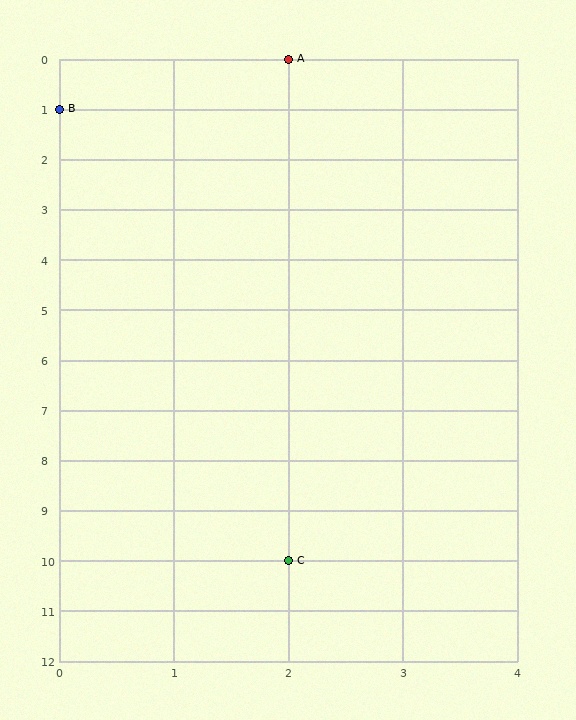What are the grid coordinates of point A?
Point A is at grid coordinates (2, 0).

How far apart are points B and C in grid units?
Points B and C are 2 columns and 9 rows apart (about 9.2 grid units diagonally).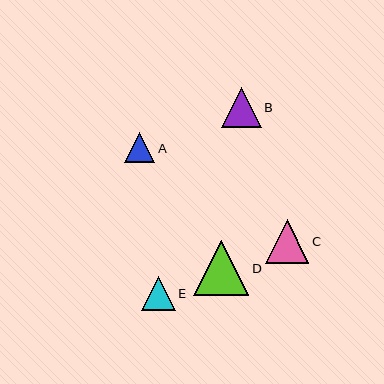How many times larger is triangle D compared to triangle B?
Triangle D is approximately 1.4 times the size of triangle B.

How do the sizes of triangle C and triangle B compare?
Triangle C and triangle B are approximately the same size.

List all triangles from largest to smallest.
From largest to smallest: D, C, B, E, A.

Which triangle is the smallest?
Triangle A is the smallest with a size of approximately 30 pixels.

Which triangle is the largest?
Triangle D is the largest with a size of approximately 55 pixels.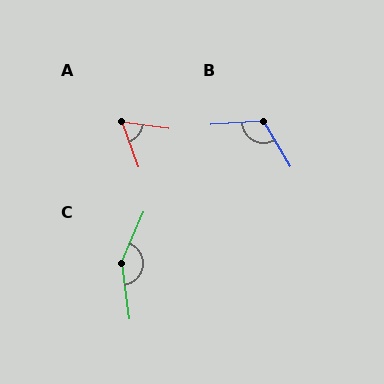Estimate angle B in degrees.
Approximately 117 degrees.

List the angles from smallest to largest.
A (63°), B (117°), C (149°).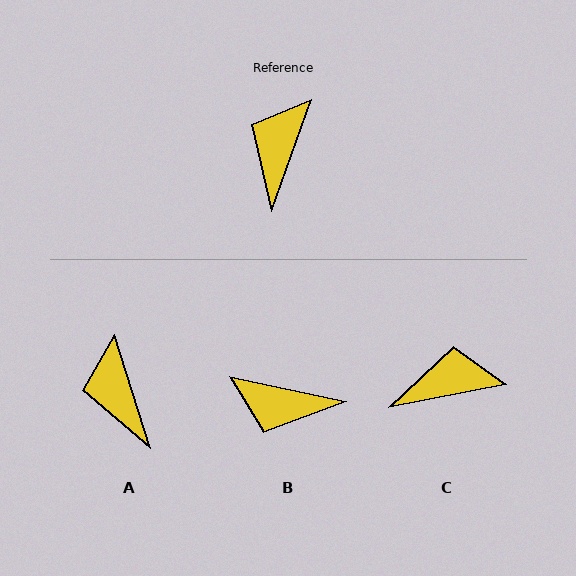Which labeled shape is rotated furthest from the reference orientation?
B, about 98 degrees away.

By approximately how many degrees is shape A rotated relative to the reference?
Approximately 37 degrees counter-clockwise.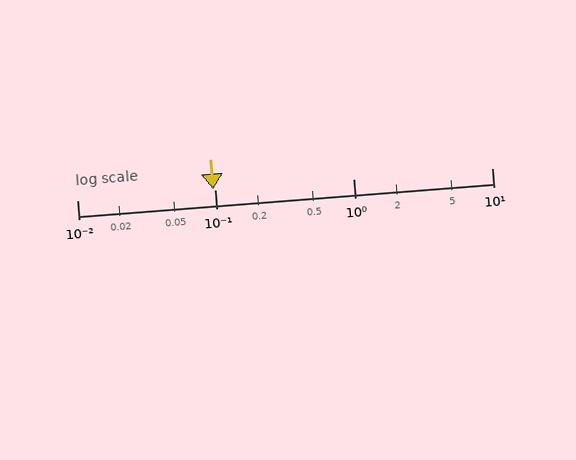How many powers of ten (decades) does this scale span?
The scale spans 3 decades, from 0.01 to 10.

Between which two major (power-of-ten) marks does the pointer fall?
The pointer is between 0.01 and 0.1.